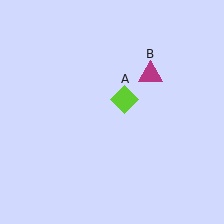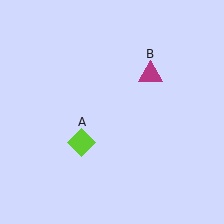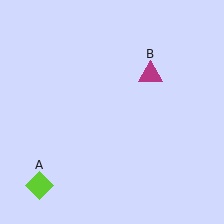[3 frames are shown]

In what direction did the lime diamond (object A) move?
The lime diamond (object A) moved down and to the left.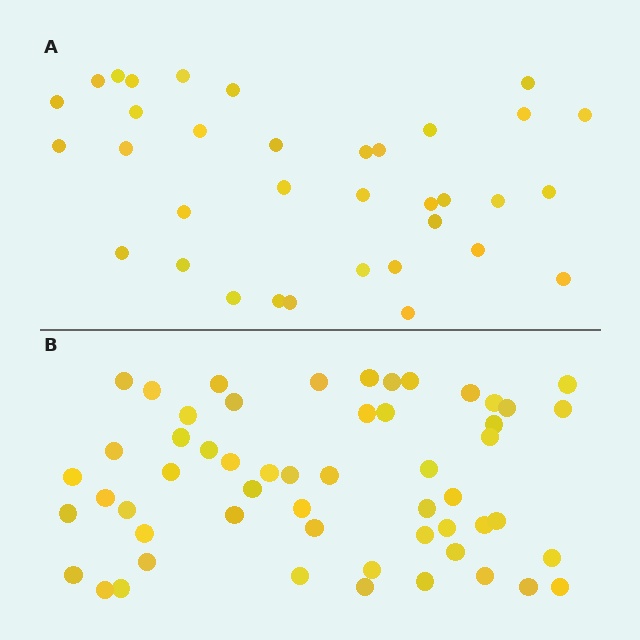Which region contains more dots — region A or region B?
Region B (the bottom region) has more dots.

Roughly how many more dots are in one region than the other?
Region B has approximately 20 more dots than region A.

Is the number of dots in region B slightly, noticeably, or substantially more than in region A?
Region B has substantially more. The ratio is roughly 1.6 to 1.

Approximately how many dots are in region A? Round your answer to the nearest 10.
About 40 dots. (The exact count is 35, which rounds to 40.)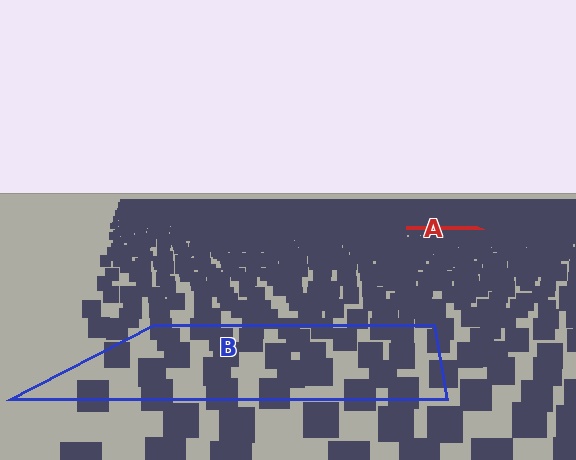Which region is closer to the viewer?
Region B is closer. The texture elements there are larger and more spread out.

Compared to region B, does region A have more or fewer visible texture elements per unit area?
Region A has more texture elements per unit area — they are packed more densely because it is farther away.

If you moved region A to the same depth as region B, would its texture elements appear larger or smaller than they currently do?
They would appear larger. At a closer depth, the same texture elements are projected at a bigger on-screen size.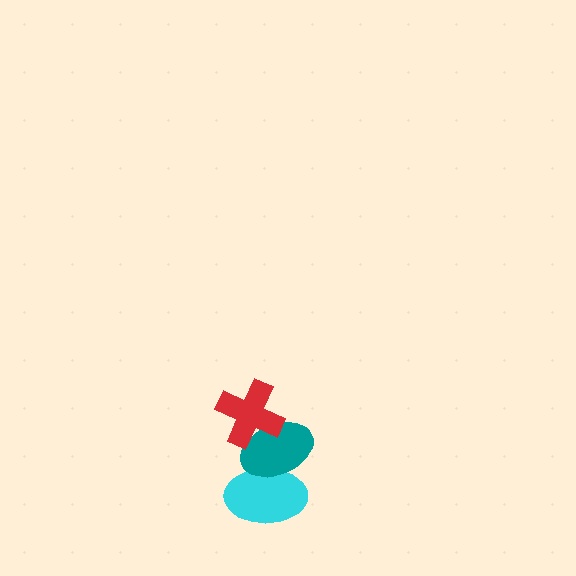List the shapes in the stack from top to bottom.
From top to bottom: the red cross, the teal ellipse, the cyan ellipse.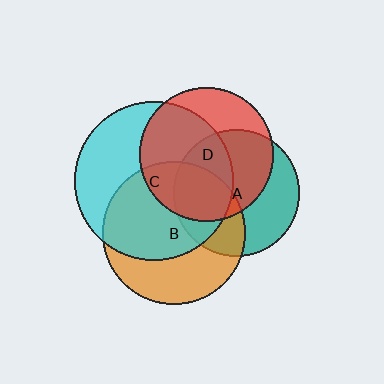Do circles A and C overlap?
Yes.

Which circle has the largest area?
Circle C (cyan).